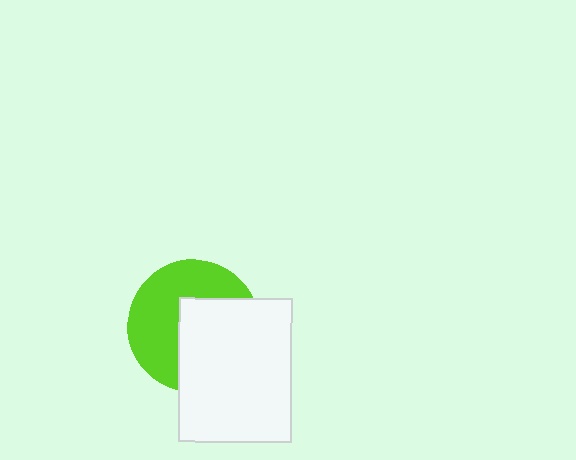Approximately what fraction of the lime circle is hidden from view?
Roughly 48% of the lime circle is hidden behind the white rectangle.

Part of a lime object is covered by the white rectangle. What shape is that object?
It is a circle.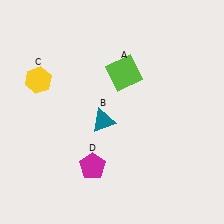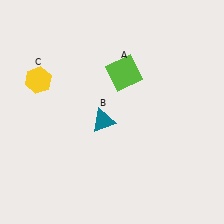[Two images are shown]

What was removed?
The magenta pentagon (D) was removed in Image 2.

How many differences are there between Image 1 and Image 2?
There is 1 difference between the two images.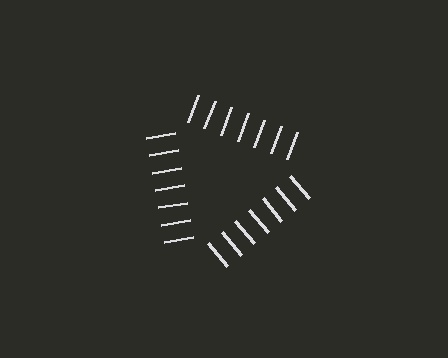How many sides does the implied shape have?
3 sides — the line-ends trace a triangle.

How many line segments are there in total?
21 — 7 along each of the 3 edges.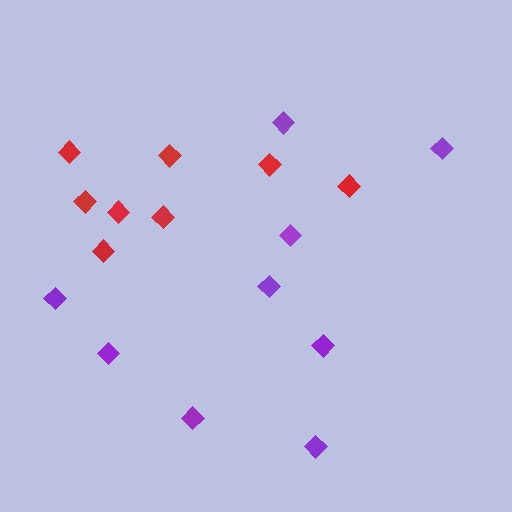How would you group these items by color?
There are 2 groups: one group of red diamonds (8) and one group of purple diamonds (9).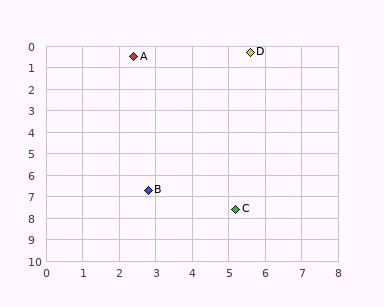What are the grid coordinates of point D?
Point D is at approximately (5.6, 0.3).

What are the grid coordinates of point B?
Point B is at approximately (2.8, 6.7).